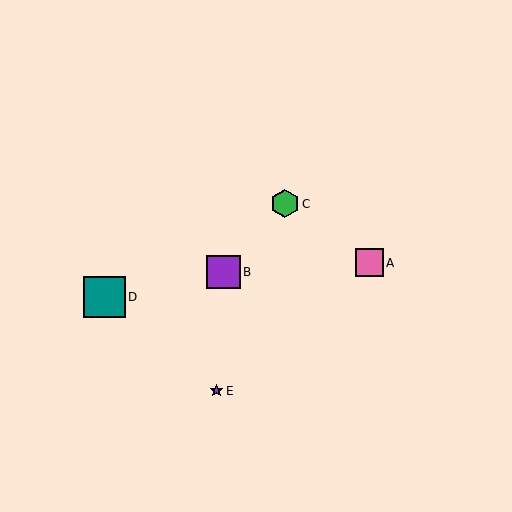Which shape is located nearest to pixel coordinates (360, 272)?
The pink square (labeled A) at (369, 263) is nearest to that location.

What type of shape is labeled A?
Shape A is a pink square.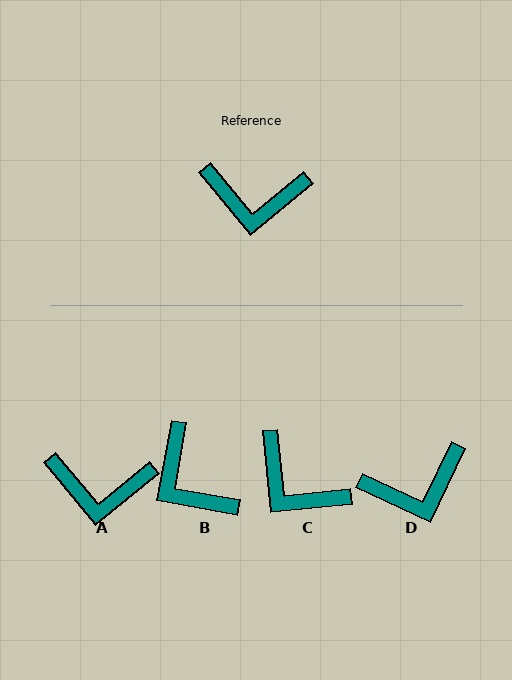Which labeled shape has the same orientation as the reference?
A.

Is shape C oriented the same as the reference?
No, it is off by about 34 degrees.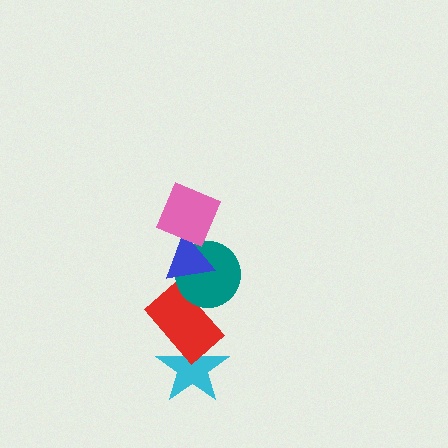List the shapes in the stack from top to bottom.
From top to bottom: the pink square, the blue triangle, the teal circle, the red rectangle, the cyan star.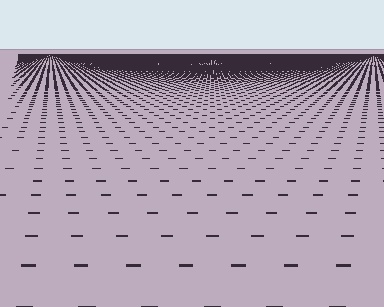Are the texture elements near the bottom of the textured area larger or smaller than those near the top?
Larger. Near the bottom, elements are closer to the viewer and appear at a bigger on-screen size.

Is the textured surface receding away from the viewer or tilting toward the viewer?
The surface is receding away from the viewer. Texture elements get smaller and denser toward the top.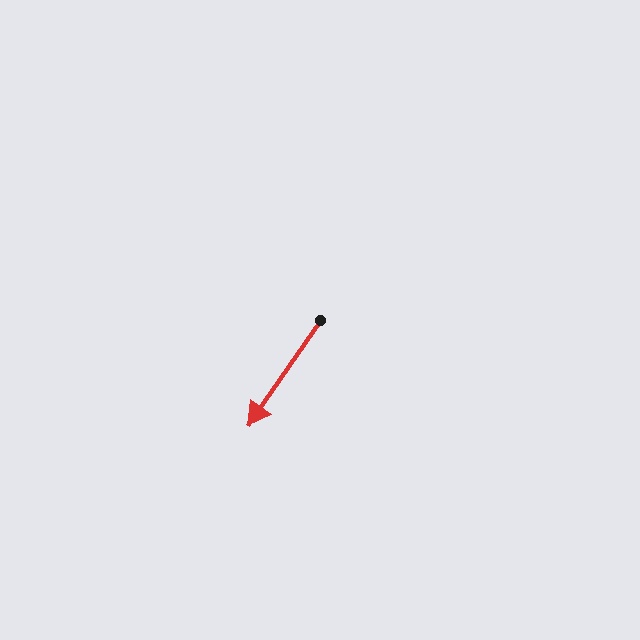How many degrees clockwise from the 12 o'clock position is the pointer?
Approximately 214 degrees.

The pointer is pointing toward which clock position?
Roughly 7 o'clock.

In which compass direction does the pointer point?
Southwest.